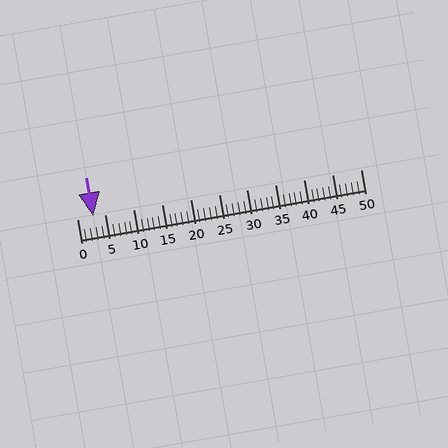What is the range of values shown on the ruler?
The ruler shows values from 0 to 50.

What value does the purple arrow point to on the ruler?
The purple arrow points to approximately 3.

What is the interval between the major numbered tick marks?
The major tick marks are spaced 5 units apart.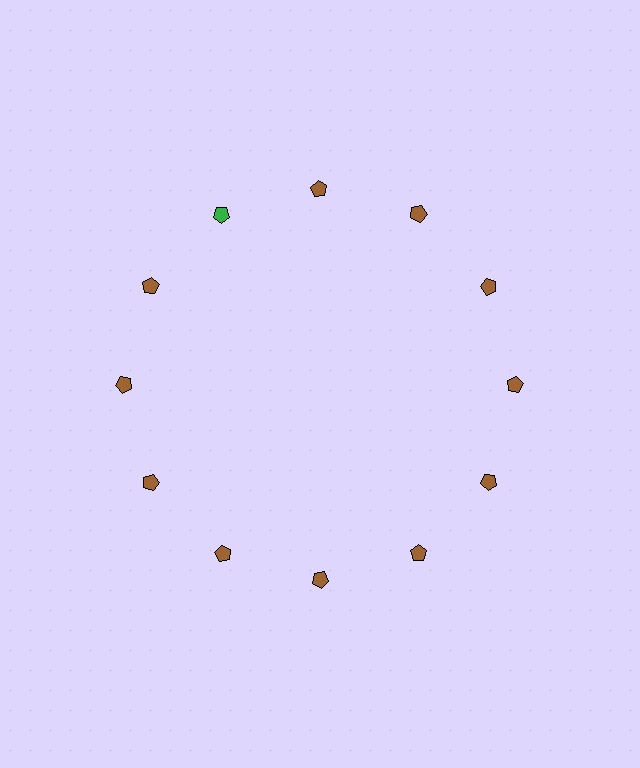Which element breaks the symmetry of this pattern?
The green pentagon at roughly the 11 o'clock position breaks the symmetry. All other shapes are brown pentagons.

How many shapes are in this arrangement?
There are 12 shapes arranged in a ring pattern.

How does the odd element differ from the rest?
It has a different color: green instead of brown.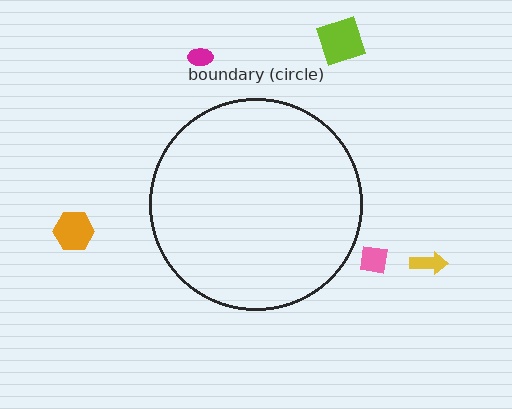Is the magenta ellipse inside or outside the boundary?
Outside.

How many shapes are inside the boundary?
0 inside, 5 outside.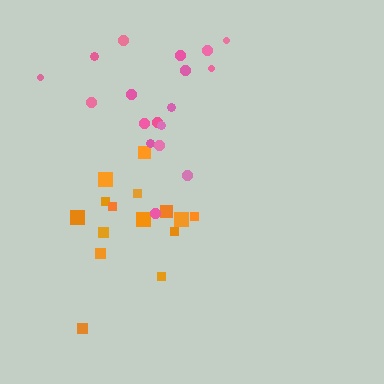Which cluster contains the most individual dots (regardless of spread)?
Pink (18).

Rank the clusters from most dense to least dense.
orange, pink.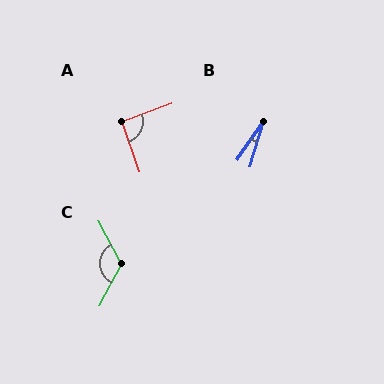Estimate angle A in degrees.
Approximately 91 degrees.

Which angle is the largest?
C, at approximately 124 degrees.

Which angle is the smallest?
B, at approximately 18 degrees.